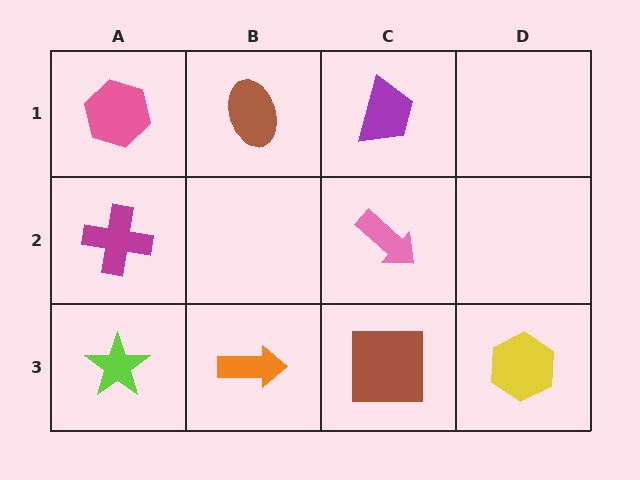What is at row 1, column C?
A purple trapezoid.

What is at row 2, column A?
A magenta cross.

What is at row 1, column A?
A pink hexagon.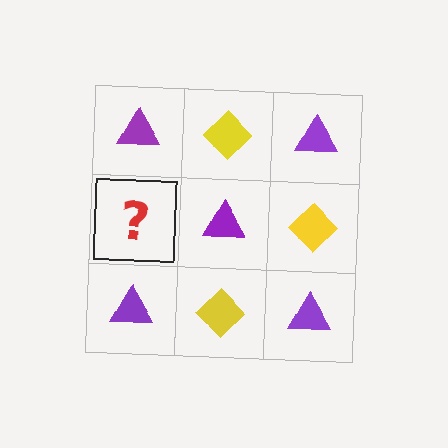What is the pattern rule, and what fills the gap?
The rule is that it alternates purple triangle and yellow diamond in a checkerboard pattern. The gap should be filled with a yellow diamond.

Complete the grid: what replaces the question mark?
The question mark should be replaced with a yellow diamond.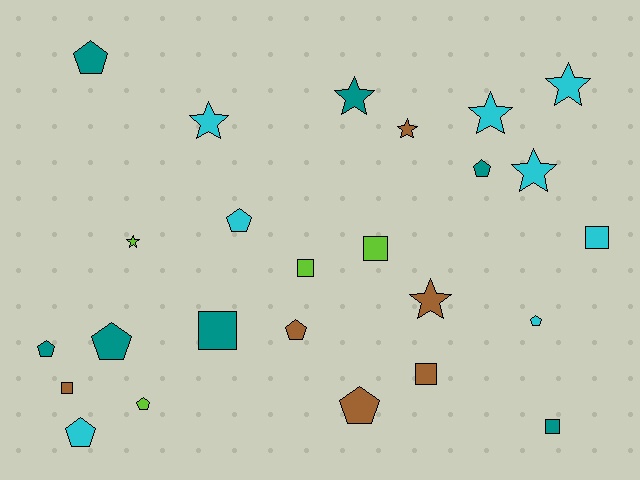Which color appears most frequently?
Cyan, with 8 objects.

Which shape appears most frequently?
Pentagon, with 10 objects.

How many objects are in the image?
There are 25 objects.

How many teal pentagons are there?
There are 4 teal pentagons.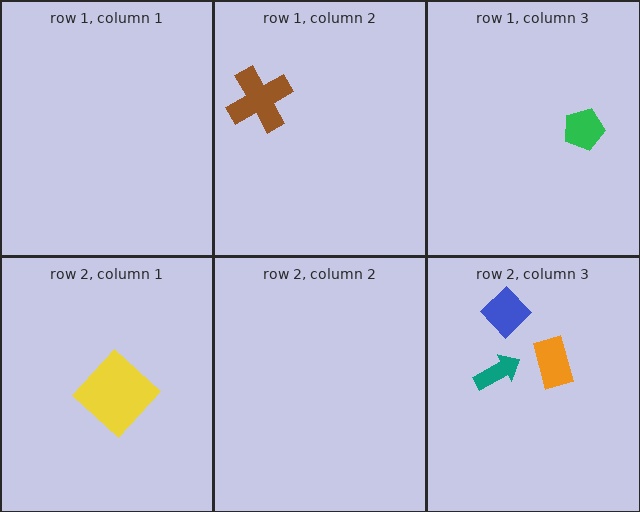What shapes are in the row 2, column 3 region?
The orange rectangle, the blue diamond, the teal arrow.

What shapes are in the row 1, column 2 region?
The brown cross.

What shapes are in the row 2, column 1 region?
The yellow diamond.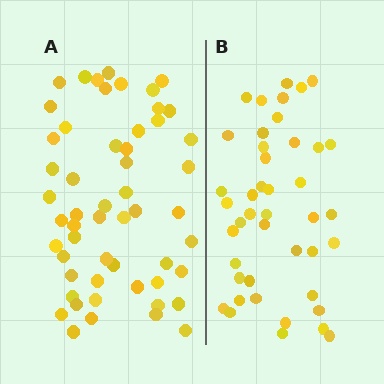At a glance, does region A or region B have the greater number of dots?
Region A (the left region) has more dots.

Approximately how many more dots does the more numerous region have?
Region A has roughly 12 or so more dots than region B.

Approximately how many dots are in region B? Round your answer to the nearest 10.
About 40 dots. (The exact count is 43, which rounds to 40.)